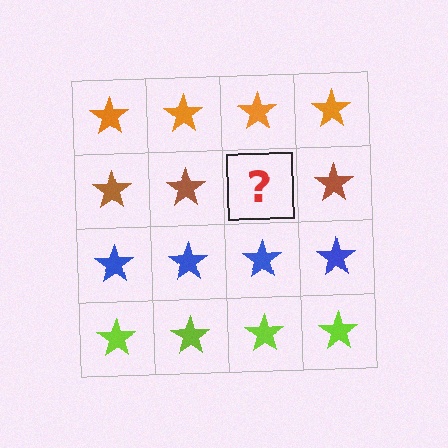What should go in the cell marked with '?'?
The missing cell should contain a brown star.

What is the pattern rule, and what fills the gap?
The rule is that each row has a consistent color. The gap should be filled with a brown star.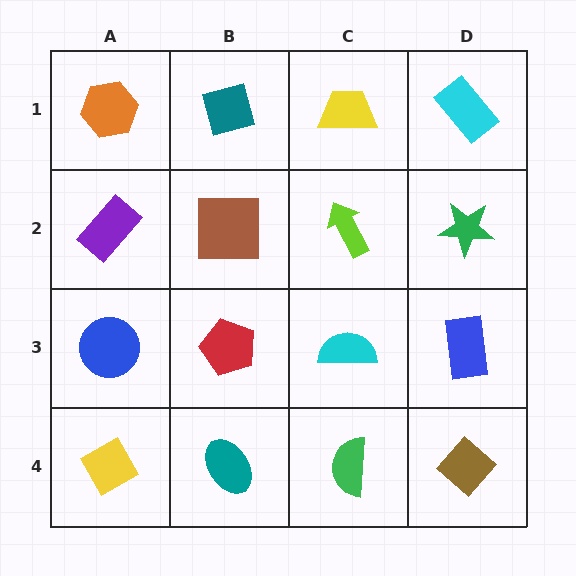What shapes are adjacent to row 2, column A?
An orange hexagon (row 1, column A), a blue circle (row 3, column A), a brown square (row 2, column B).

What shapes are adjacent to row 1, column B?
A brown square (row 2, column B), an orange hexagon (row 1, column A), a yellow trapezoid (row 1, column C).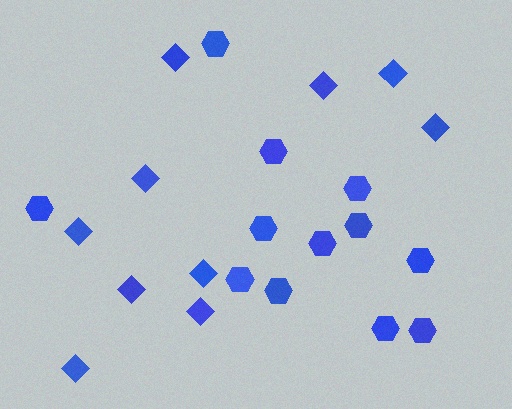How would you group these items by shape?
There are 2 groups: one group of diamonds (10) and one group of hexagons (12).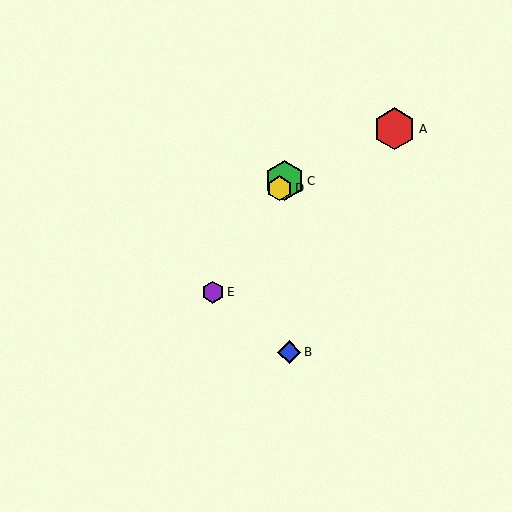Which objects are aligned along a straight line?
Objects C, D, E are aligned along a straight line.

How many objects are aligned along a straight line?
3 objects (C, D, E) are aligned along a straight line.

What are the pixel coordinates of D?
Object D is at (280, 188).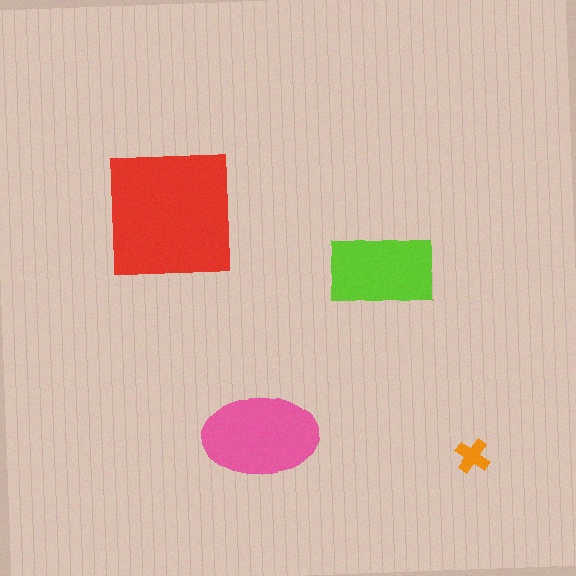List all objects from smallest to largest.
The orange cross, the lime rectangle, the pink ellipse, the red square.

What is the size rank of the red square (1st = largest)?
1st.